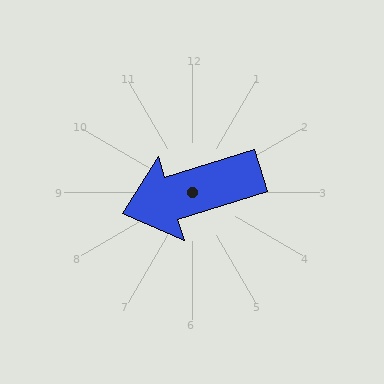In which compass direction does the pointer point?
West.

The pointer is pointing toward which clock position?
Roughly 8 o'clock.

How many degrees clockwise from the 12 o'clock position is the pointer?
Approximately 253 degrees.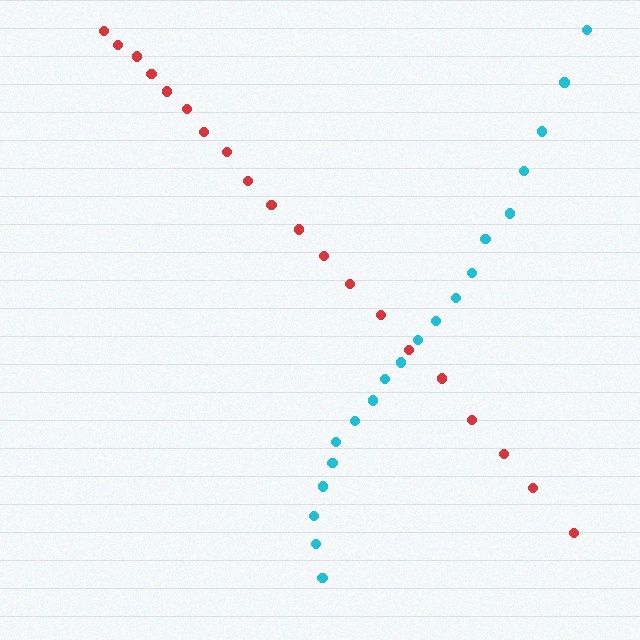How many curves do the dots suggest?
There are 2 distinct paths.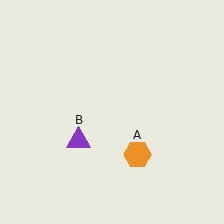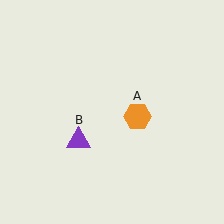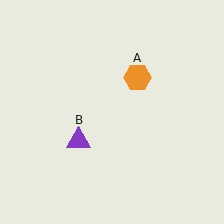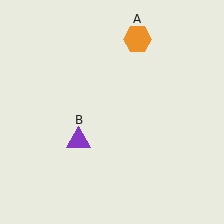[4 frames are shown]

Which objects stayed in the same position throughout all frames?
Purple triangle (object B) remained stationary.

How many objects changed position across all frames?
1 object changed position: orange hexagon (object A).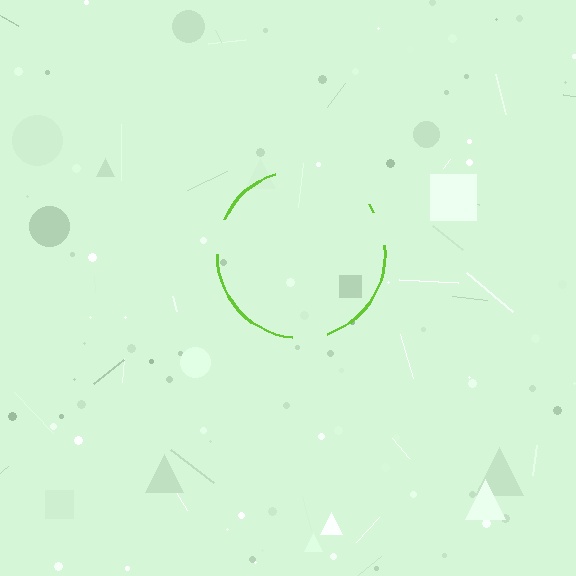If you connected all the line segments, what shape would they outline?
They would outline a circle.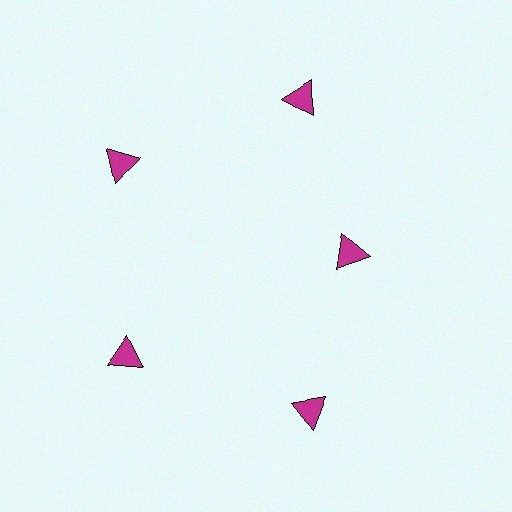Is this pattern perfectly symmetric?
No. The 5 magenta triangles are arranged in a ring, but one element near the 3 o'clock position is pulled inward toward the center, breaking the 5-fold rotational symmetry.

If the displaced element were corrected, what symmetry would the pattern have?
It would have 5-fold rotational symmetry — the pattern would map onto itself every 72 degrees.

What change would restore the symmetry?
The symmetry would be restored by moving it outward, back onto the ring so that all 5 triangles sit at equal angles and equal distance from the center.